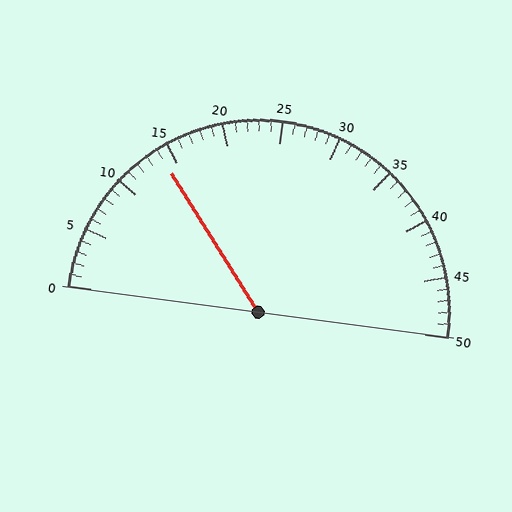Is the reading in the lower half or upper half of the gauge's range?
The reading is in the lower half of the range (0 to 50).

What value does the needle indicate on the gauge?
The needle indicates approximately 14.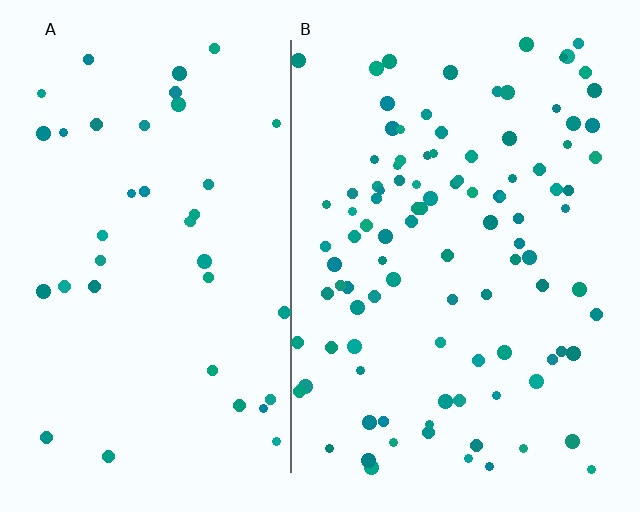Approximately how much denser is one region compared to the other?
Approximately 2.6× — region B over region A.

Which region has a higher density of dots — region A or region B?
B (the right).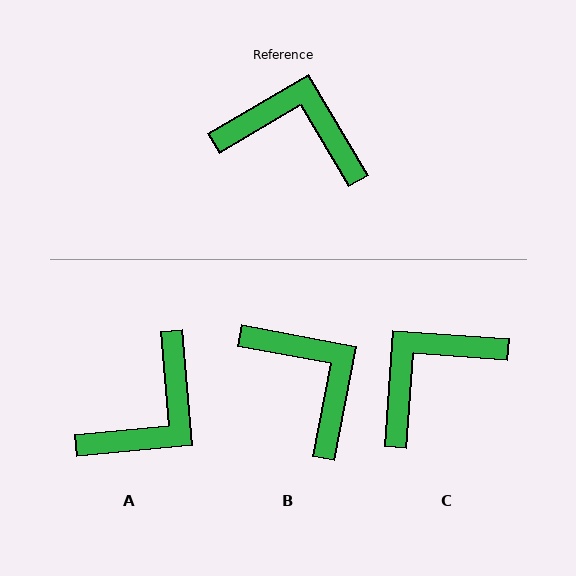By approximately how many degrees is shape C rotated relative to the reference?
Approximately 55 degrees counter-clockwise.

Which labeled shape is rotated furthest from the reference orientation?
A, about 115 degrees away.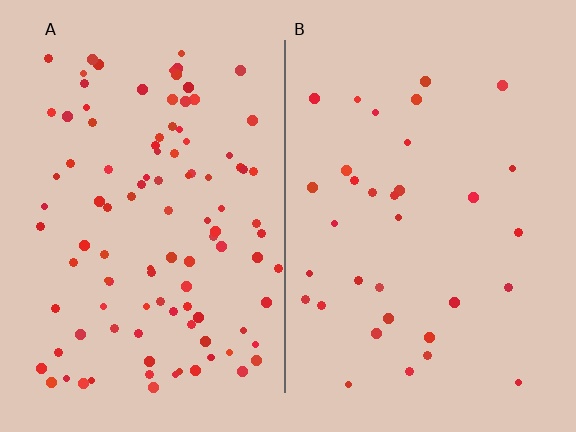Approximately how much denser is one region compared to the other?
Approximately 3.2× — region A over region B.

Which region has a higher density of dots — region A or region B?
A (the left).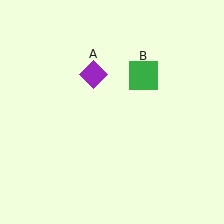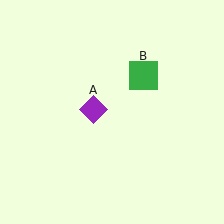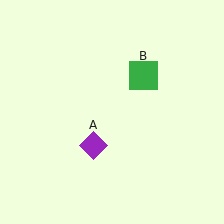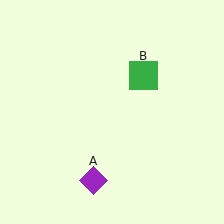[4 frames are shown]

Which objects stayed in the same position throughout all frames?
Green square (object B) remained stationary.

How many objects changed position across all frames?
1 object changed position: purple diamond (object A).